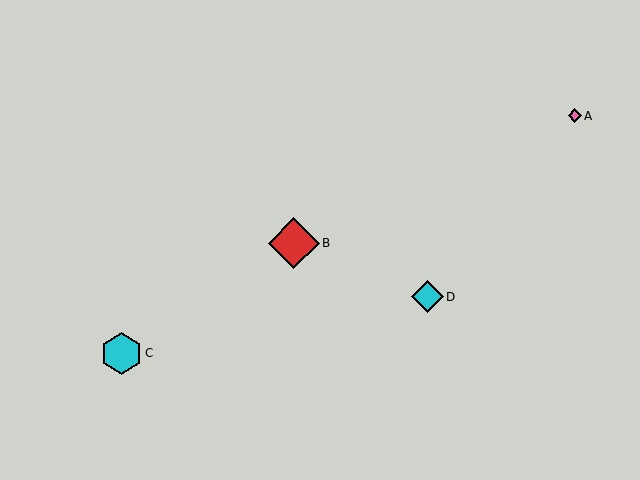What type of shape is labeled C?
Shape C is a cyan hexagon.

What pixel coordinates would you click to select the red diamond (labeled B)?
Click at (294, 243) to select the red diamond B.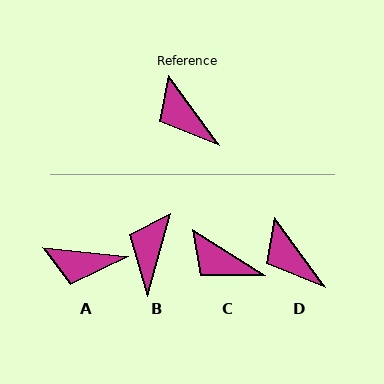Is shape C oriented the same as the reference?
No, it is off by about 21 degrees.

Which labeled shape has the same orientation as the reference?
D.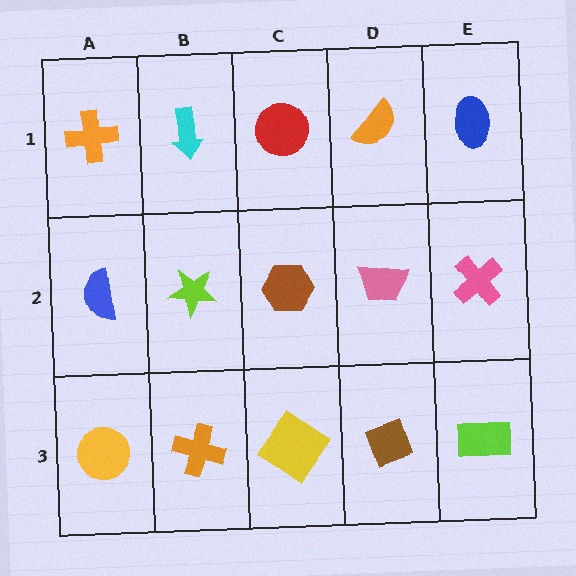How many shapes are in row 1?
5 shapes.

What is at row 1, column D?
An orange semicircle.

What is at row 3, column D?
A brown diamond.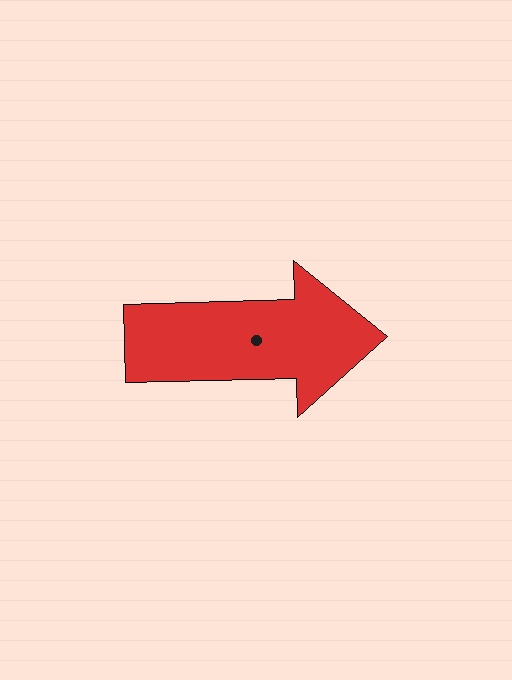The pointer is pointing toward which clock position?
Roughly 3 o'clock.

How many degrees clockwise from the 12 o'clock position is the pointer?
Approximately 88 degrees.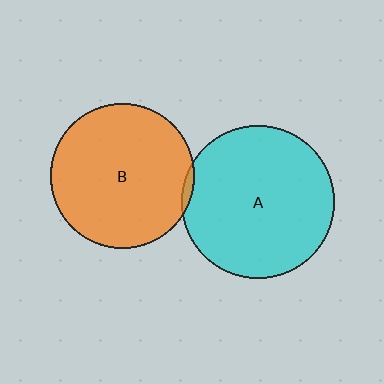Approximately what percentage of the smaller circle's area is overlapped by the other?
Approximately 5%.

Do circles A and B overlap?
Yes.